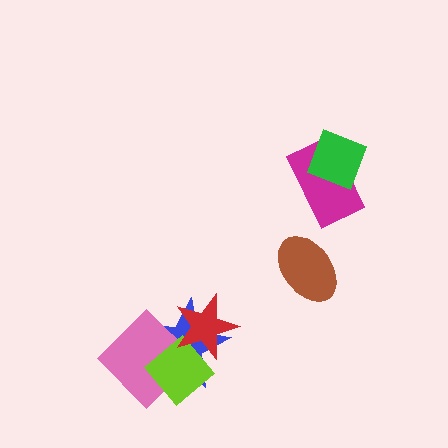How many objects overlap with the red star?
3 objects overlap with the red star.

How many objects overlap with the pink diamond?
3 objects overlap with the pink diamond.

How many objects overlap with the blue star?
3 objects overlap with the blue star.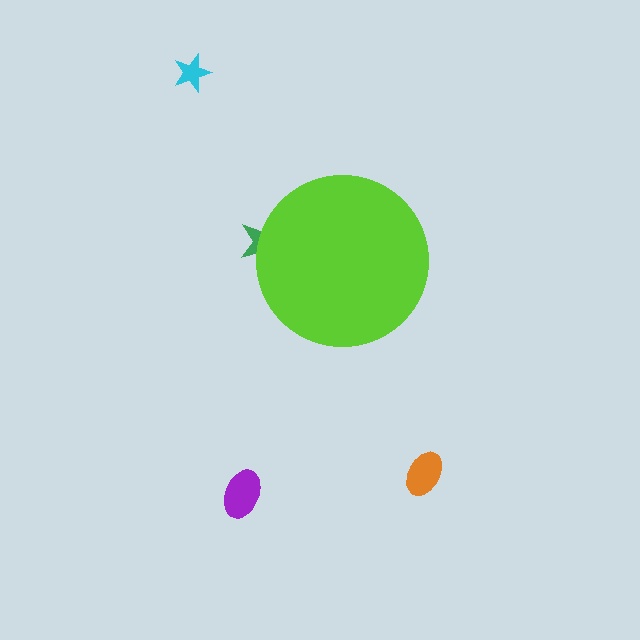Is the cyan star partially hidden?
No, the cyan star is fully visible.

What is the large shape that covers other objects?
A lime circle.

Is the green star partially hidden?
Yes, the green star is partially hidden behind the lime circle.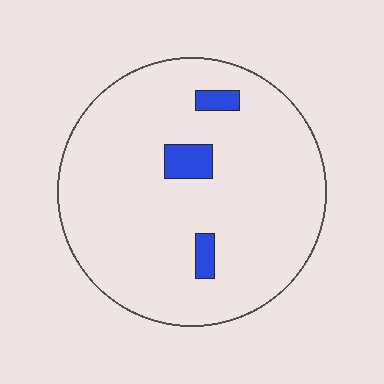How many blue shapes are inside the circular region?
3.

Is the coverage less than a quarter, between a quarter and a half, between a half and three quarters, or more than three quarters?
Less than a quarter.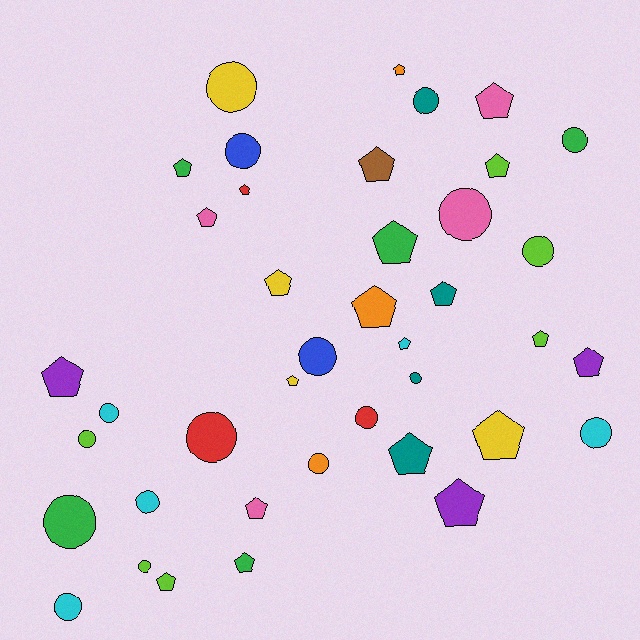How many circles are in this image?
There are 18 circles.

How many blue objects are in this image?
There are 2 blue objects.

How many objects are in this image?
There are 40 objects.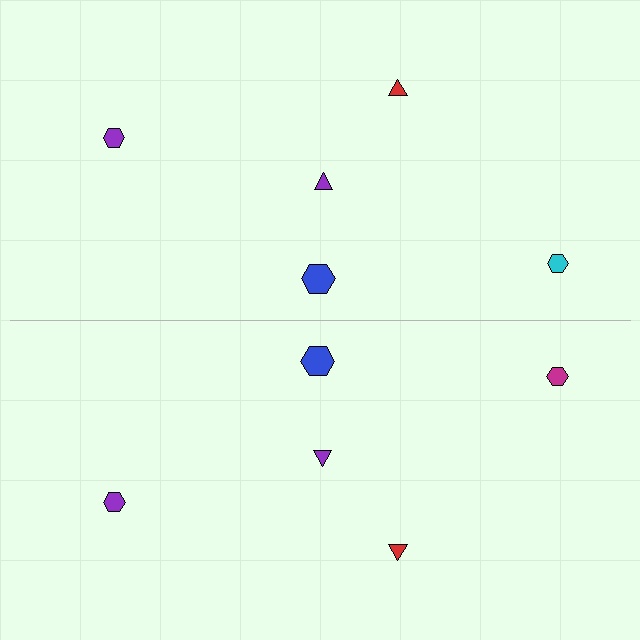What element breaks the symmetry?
The magenta hexagon on the bottom side breaks the symmetry — its mirror counterpart is cyan.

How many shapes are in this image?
There are 10 shapes in this image.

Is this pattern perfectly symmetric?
No, the pattern is not perfectly symmetric. The magenta hexagon on the bottom side breaks the symmetry — its mirror counterpart is cyan.